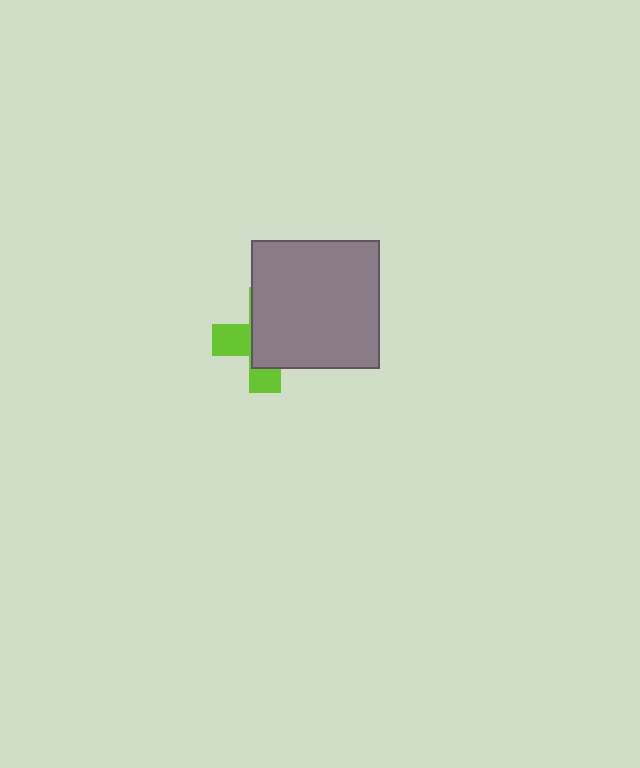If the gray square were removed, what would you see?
You would see the complete lime cross.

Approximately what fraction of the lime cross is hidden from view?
Roughly 63% of the lime cross is hidden behind the gray square.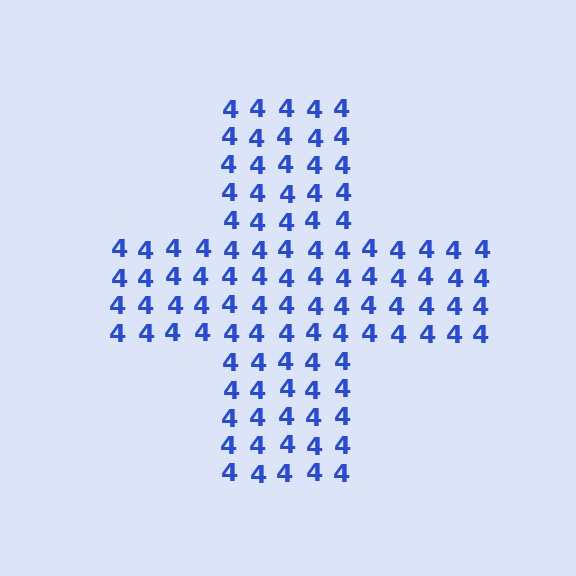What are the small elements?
The small elements are digit 4's.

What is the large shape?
The large shape is a cross.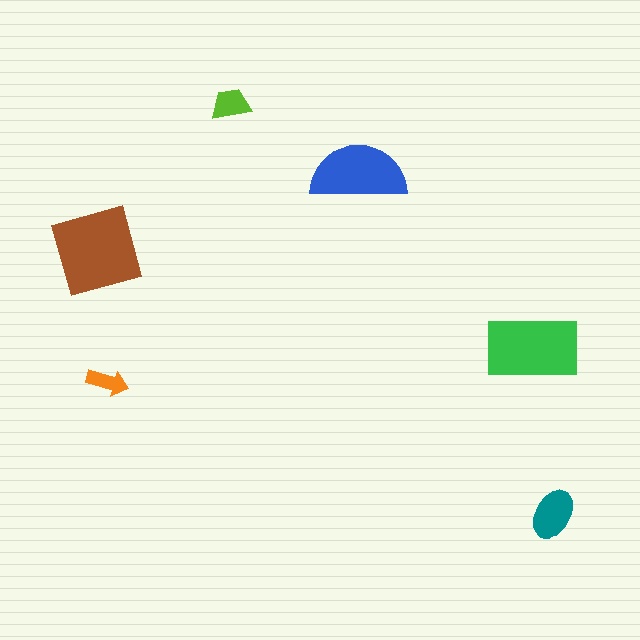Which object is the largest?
The brown square.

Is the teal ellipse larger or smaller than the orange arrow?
Larger.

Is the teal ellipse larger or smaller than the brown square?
Smaller.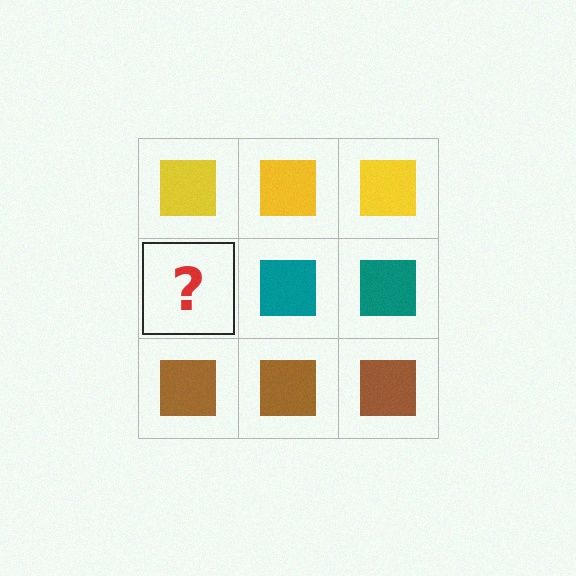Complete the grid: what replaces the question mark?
The question mark should be replaced with a teal square.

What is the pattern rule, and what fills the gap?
The rule is that each row has a consistent color. The gap should be filled with a teal square.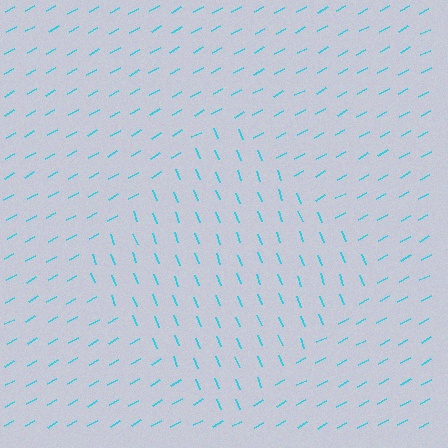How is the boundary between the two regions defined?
The boundary is defined purely by a change in line orientation (approximately 82 degrees difference). All lines are the same color and thickness.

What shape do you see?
I see a diamond.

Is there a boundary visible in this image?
Yes, there is a texture boundary formed by a change in line orientation.